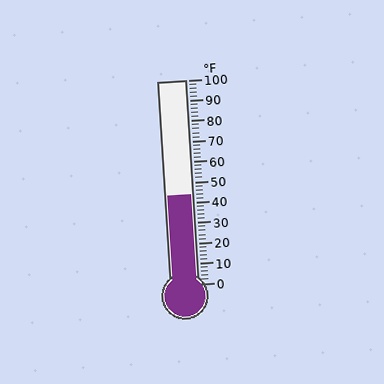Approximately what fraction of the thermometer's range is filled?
The thermometer is filled to approximately 45% of its range.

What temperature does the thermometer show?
The thermometer shows approximately 44°F.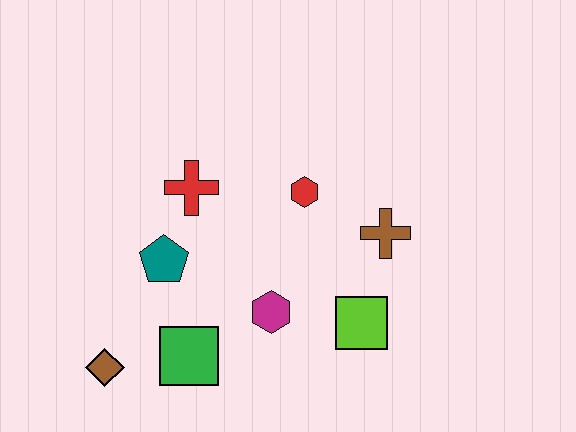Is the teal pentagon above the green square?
Yes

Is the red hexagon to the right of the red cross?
Yes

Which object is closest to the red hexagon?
The brown cross is closest to the red hexagon.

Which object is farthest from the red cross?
The lime square is farthest from the red cross.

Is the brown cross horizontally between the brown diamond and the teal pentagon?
No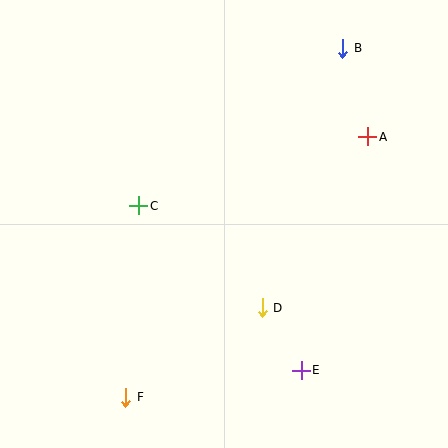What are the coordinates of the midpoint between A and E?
The midpoint between A and E is at (334, 253).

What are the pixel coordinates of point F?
Point F is at (126, 397).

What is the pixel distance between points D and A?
The distance between D and A is 201 pixels.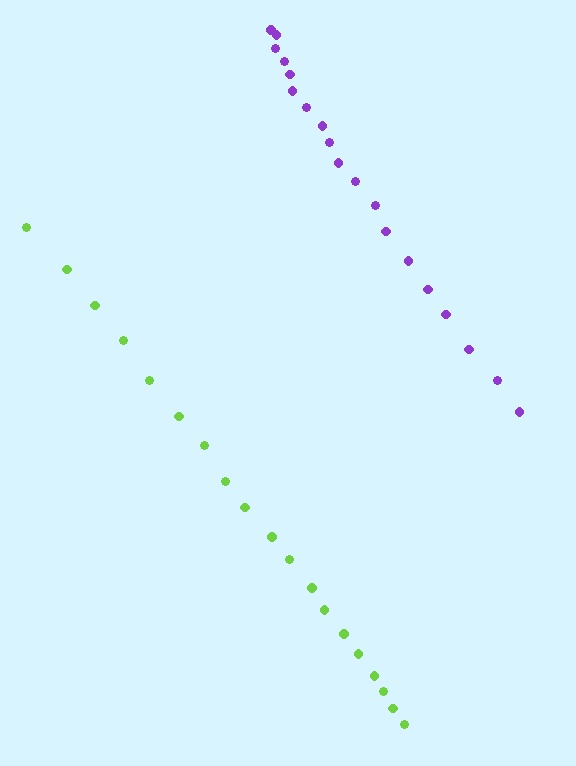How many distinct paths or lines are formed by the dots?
There are 2 distinct paths.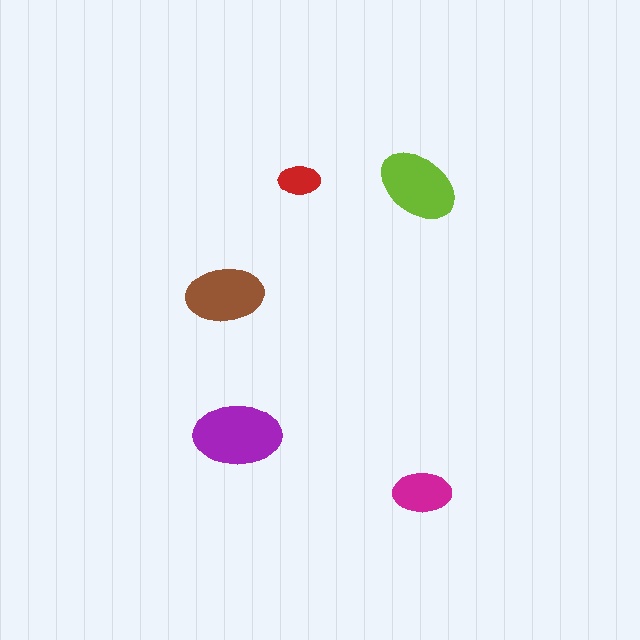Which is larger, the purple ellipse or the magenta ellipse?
The purple one.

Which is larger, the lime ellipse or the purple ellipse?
The purple one.